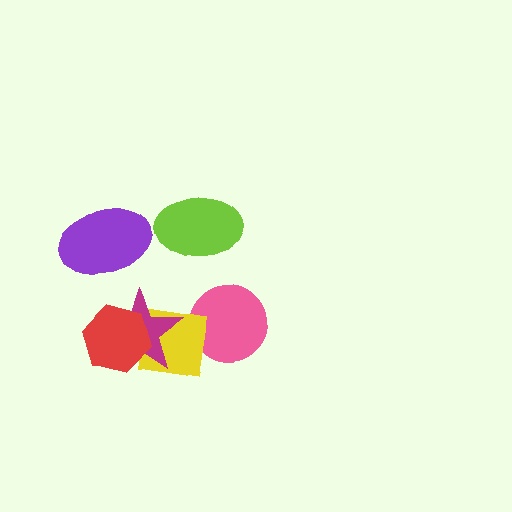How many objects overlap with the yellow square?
3 objects overlap with the yellow square.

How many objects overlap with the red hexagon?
2 objects overlap with the red hexagon.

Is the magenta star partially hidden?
Yes, it is partially covered by another shape.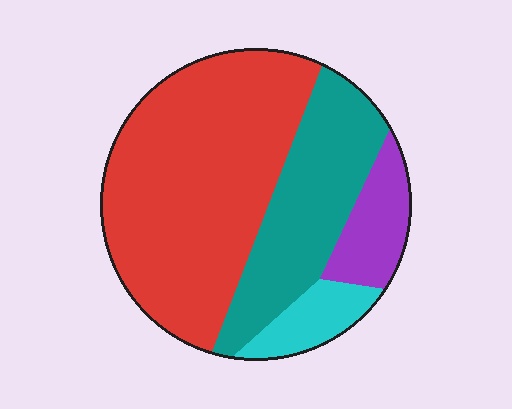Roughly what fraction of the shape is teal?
Teal takes up about one quarter (1/4) of the shape.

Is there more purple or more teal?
Teal.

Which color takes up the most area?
Red, at roughly 55%.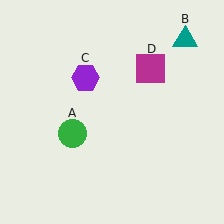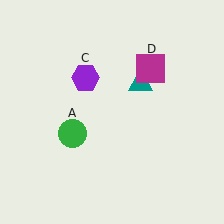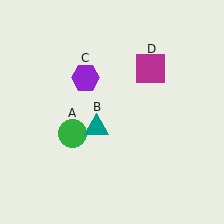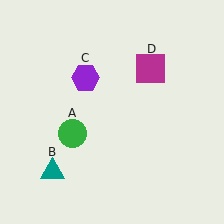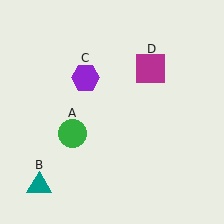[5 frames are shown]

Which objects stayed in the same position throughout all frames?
Green circle (object A) and purple hexagon (object C) and magenta square (object D) remained stationary.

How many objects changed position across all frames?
1 object changed position: teal triangle (object B).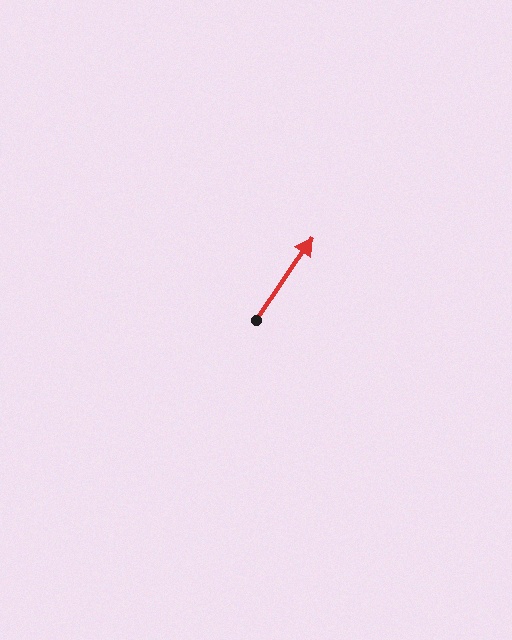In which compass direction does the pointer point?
Northeast.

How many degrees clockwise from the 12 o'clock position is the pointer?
Approximately 35 degrees.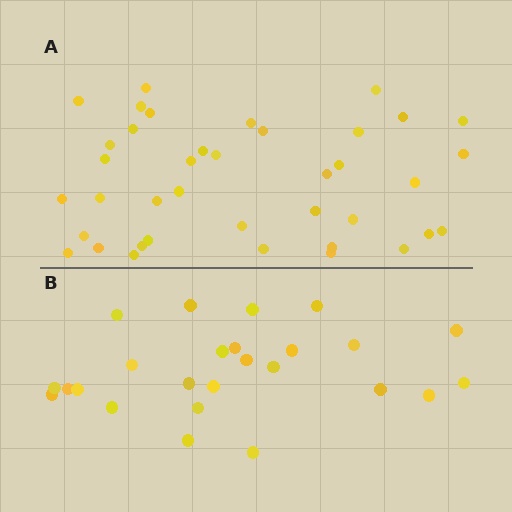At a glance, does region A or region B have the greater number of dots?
Region A (the top region) has more dots.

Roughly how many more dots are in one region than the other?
Region A has approximately 15 more dots than region B.